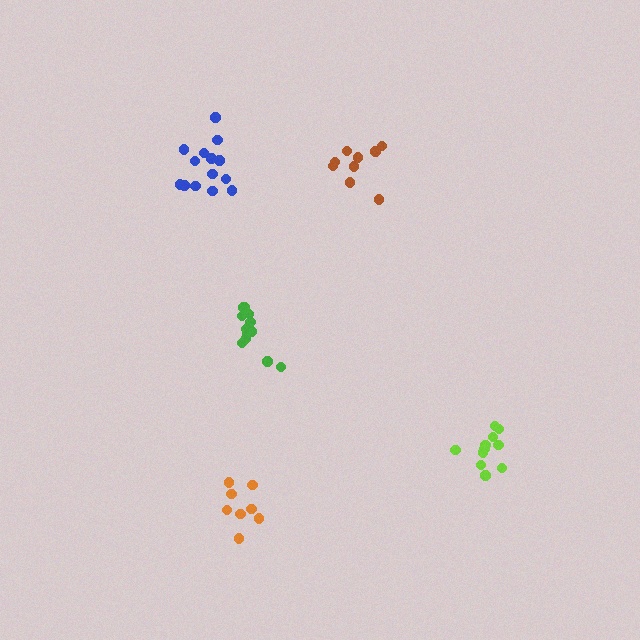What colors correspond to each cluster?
The clusters are colored: brown, green, orange, lime, blue.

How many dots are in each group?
Group 1: 9 dots, Group 2: 12 dots, Group 3: 8 dots, Group 4: 11 dots, Group 5: 14 dots (54 total).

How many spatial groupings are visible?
There are 5 spatial groupings.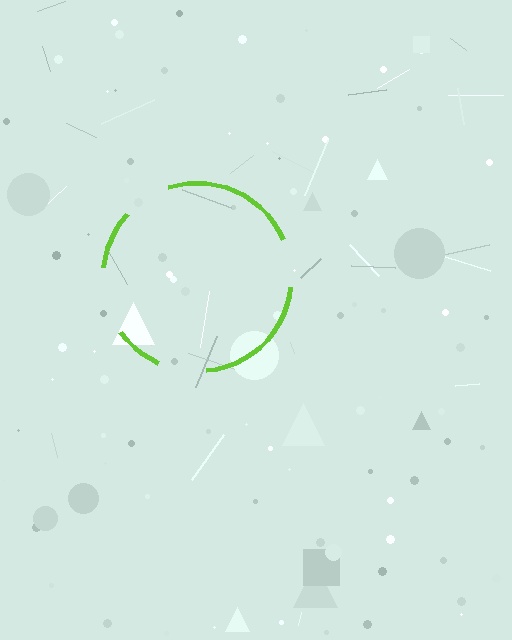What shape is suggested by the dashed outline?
The dashed outline suggests a circle.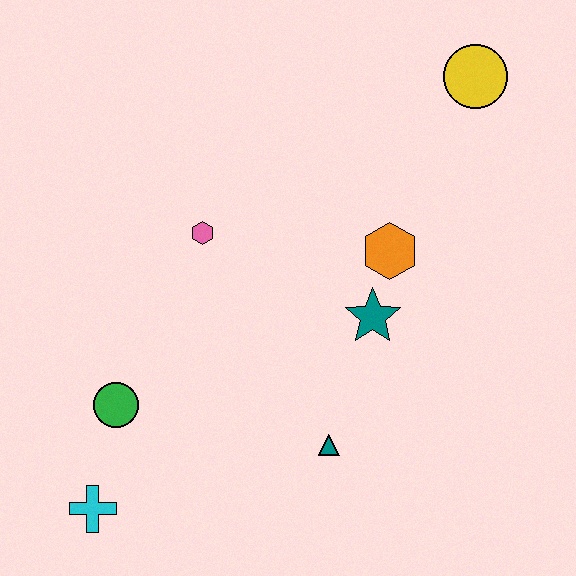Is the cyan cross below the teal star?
Yes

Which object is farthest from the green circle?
The yellow circle is farthest from the green circle.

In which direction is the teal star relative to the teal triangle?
The teal star is above the teal triangle.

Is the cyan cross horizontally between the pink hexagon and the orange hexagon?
No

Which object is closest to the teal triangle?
The teal star is closest to the teal triangle.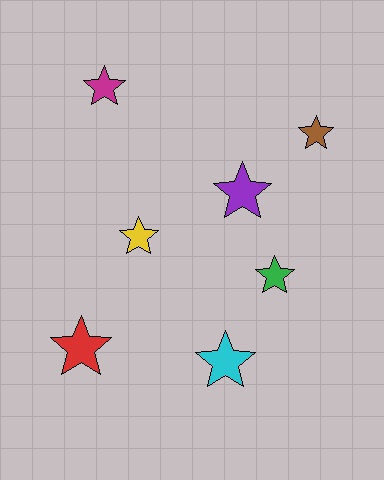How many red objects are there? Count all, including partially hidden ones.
There is 1 red object.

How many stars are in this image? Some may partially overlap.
There are 7 stars.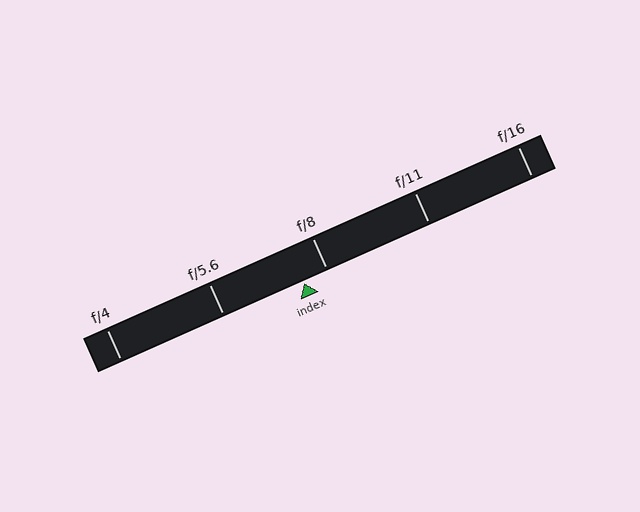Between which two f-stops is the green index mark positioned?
The index mark is between f/5.6 and f/8.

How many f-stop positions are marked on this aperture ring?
There are 5 f-stop positions marked.